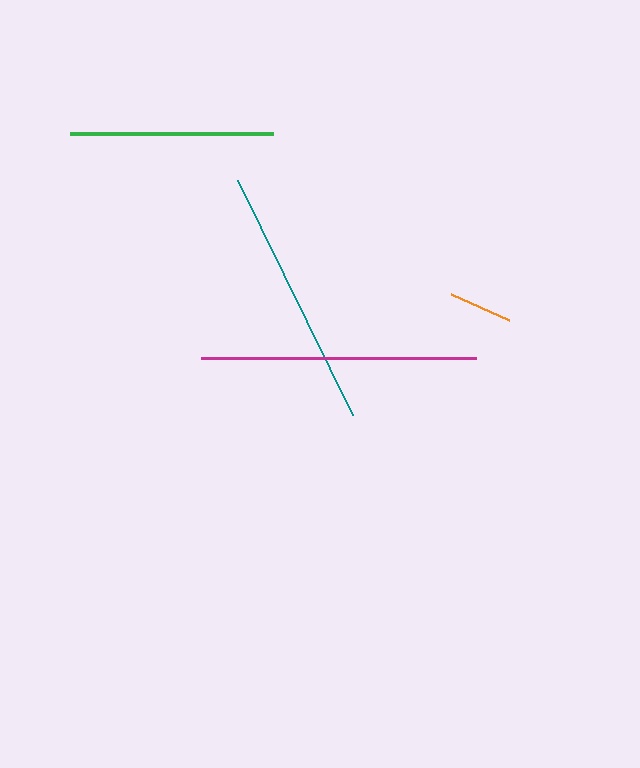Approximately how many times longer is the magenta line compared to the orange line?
The magenta line is approximately 4.3 times the length of the orange line.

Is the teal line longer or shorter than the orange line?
The teal line is longer than the orange line.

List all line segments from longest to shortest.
From longest to shortest: magenta, teal, green, orange.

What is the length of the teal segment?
The teal segment is approximately 262 pixels long.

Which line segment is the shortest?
The orange line is the shortest at approximately 64 pixels.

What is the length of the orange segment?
The orange segment is approximately 64 pixels long.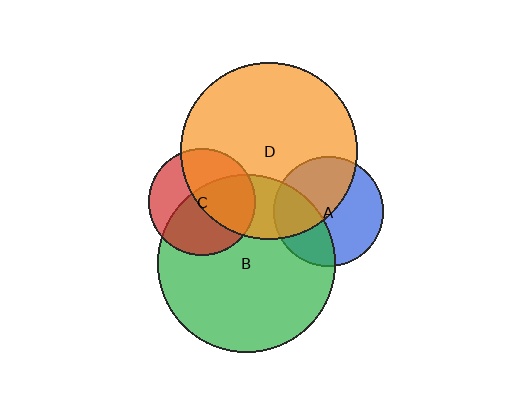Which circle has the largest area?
Circle B (green).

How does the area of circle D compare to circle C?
Approximately 2.7 times.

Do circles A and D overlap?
Yes.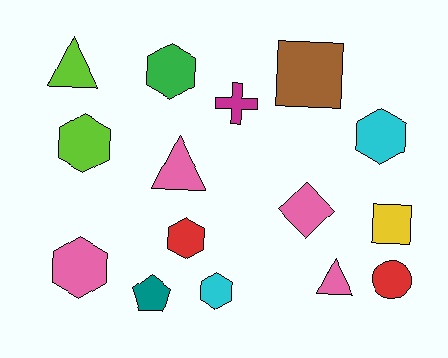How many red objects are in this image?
There are 2 red objects.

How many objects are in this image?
There are 15 objects.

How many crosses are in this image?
There is 1 cross.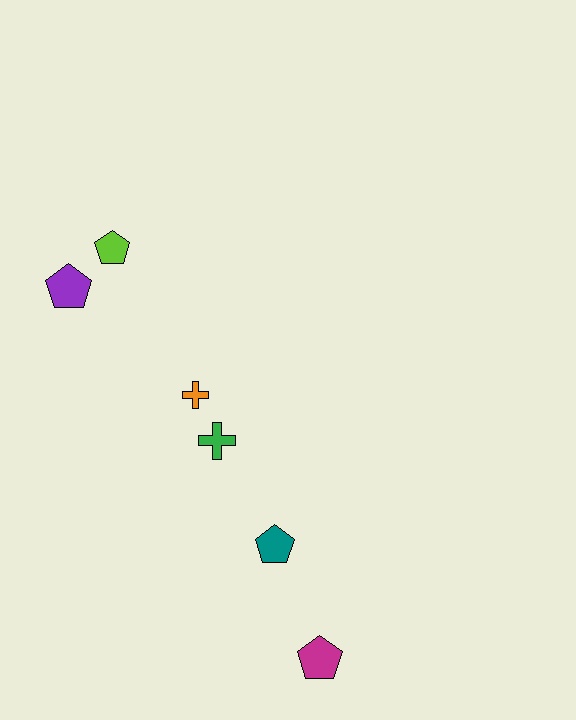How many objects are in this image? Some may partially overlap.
There are 6 objects.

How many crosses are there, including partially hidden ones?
There are 2 crosses.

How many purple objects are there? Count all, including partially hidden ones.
There is 1 purple object.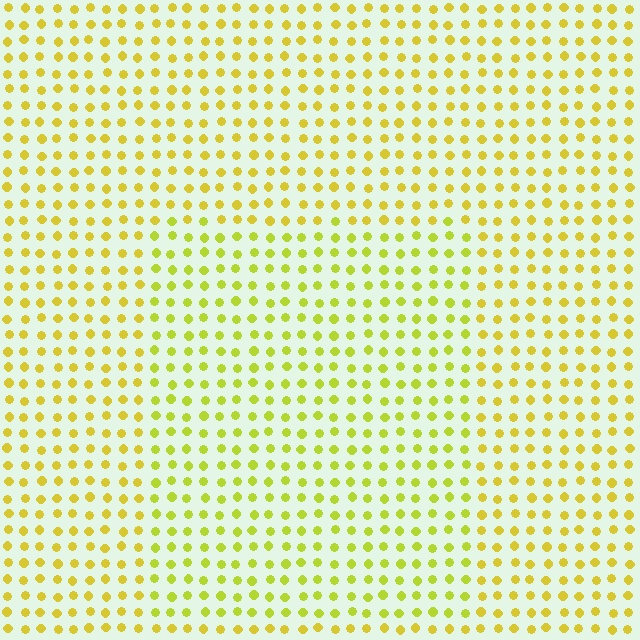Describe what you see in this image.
The image is filled with small yellow elements in a uniform arrangement. A rectangle-shaped region is visible where the elements are tinted to a slightly different hue, forming a subtle color boundary.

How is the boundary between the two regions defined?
The boundary is defined purely by a slight shift in hue (about 19 degrees). Spacing, size, and orientation are identical on both sides.